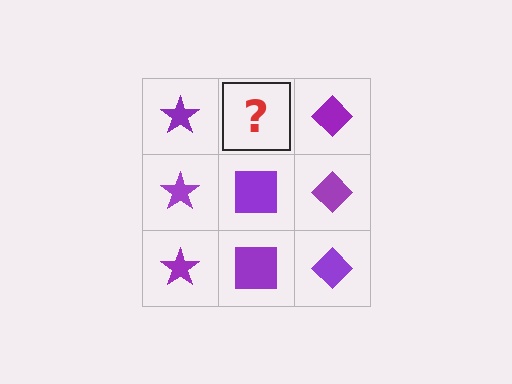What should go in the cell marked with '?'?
The missing cell should contain a purple square.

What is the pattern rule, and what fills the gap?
The rule is that each column has a consistent shape. The gap should be filled with a purple square.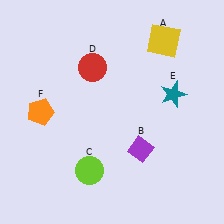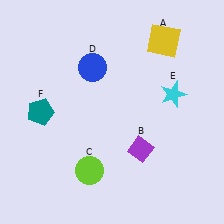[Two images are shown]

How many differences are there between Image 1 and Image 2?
There are 3 differences between the two images.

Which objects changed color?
D changed from red to blue. E changed from teal to cyan. F changed from orange to teal.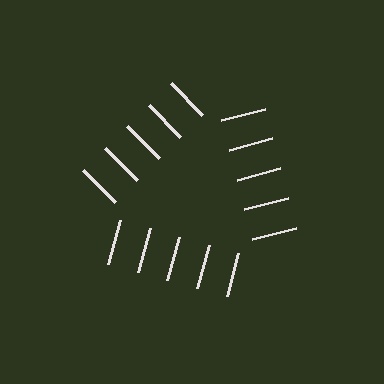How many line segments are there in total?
15 — 5 along each of the 3 edges.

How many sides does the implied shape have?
3 sides — the line-ends trace a triangle.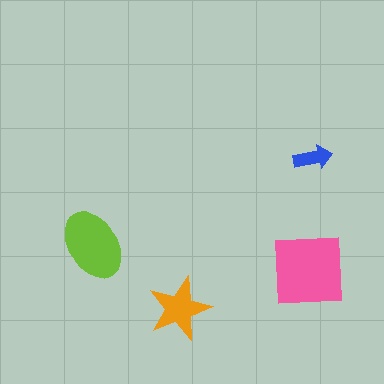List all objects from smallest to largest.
The blue arrow, the orange star, the lime ellipse, the pink square.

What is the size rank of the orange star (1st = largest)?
3rd.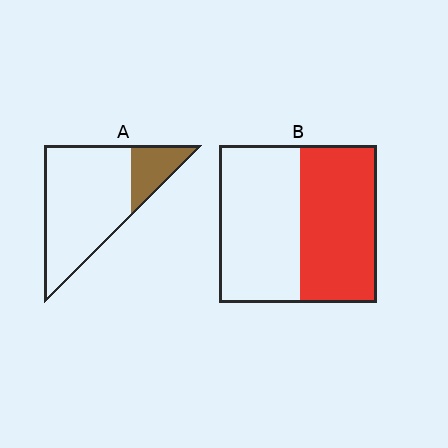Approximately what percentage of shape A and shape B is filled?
A is approximately 20% and B is approximately 50%.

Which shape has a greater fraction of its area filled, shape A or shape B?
Shape B.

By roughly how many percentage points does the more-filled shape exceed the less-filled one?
By roughly 30 percentage points (B over A).